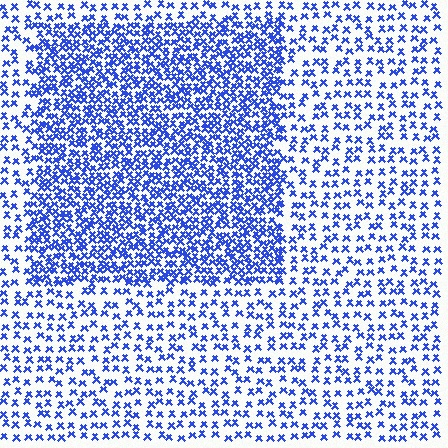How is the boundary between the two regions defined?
The boundary is defined by a change in element density (approximately 2.2x ratio). All elements are the same color, size, and shape.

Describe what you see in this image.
The image contains small blue elements arranged at two different densities. A rectangle-shaped region is visible where the elements are more densely packed than the surrounding area.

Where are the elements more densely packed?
The elements are more densely packed inside the rectangle boundary.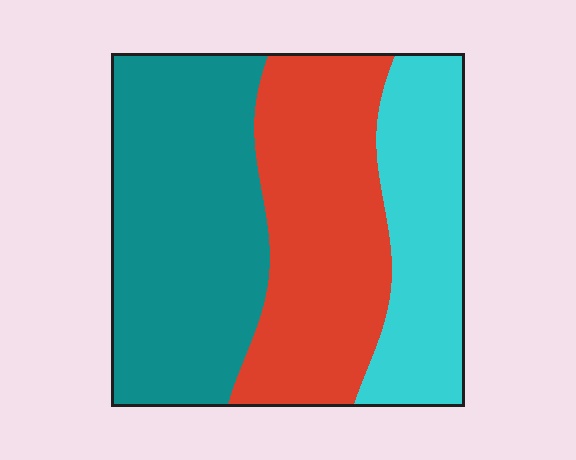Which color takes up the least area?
Cyan, at roughly 25%.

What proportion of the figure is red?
Red covers 35% of the figure.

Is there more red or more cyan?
Red.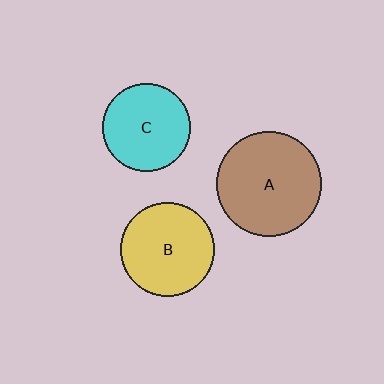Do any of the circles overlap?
No, none of the circles overlap.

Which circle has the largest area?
Circle A (brown).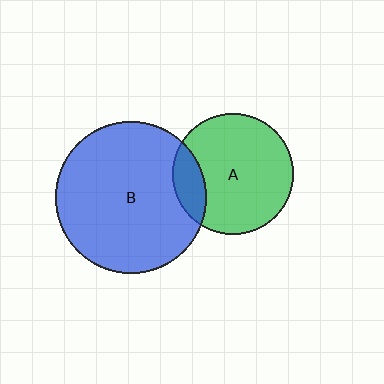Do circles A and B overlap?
Yes.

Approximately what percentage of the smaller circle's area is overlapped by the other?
Approximately 15%.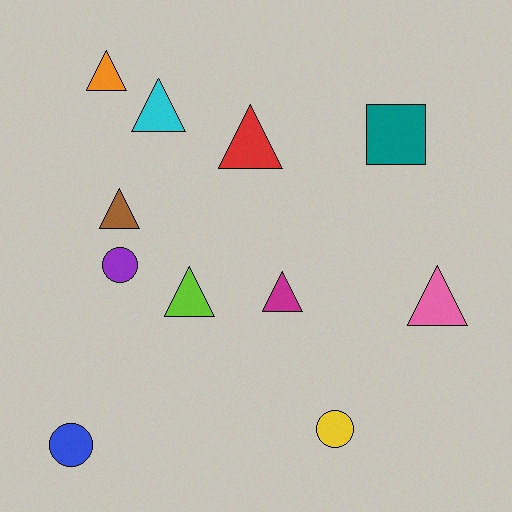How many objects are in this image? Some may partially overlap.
There are 11 objects.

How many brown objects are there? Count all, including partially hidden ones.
There is 1 brown object.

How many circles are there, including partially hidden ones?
There are 3 circles.